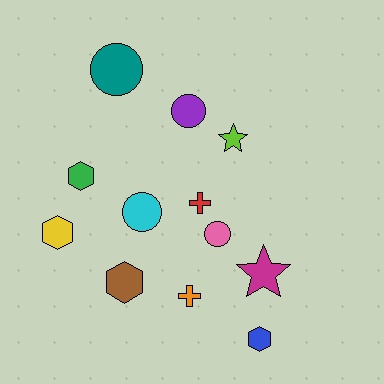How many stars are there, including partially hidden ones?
There are 2 stars.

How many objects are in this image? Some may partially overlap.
There are 12 objects.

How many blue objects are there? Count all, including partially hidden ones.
There is 1 blue object.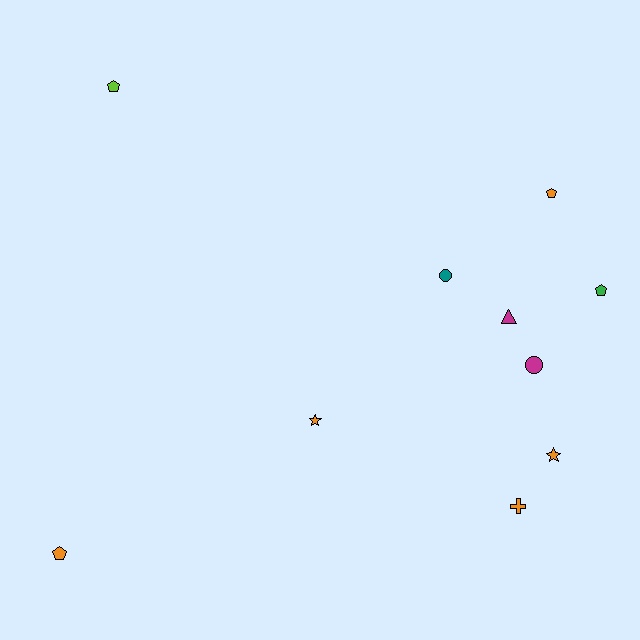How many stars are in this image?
There are 2 stars.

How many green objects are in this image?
There is 1 green object.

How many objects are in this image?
There are 10 objects.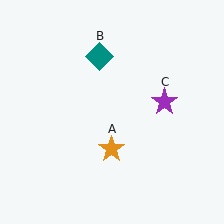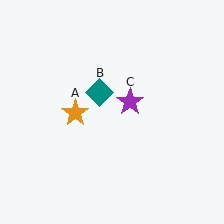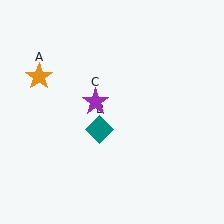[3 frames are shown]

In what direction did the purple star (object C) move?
The purple star (object C) moved left.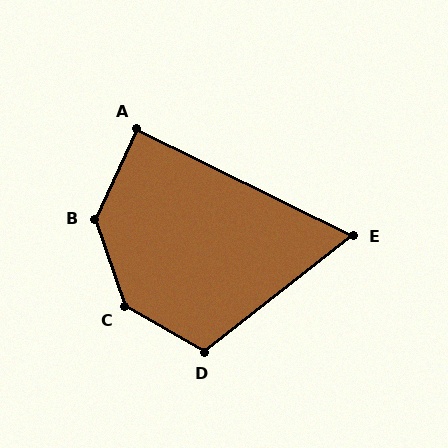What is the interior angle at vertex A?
Approximately 88 degrees (approximately right).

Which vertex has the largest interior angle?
C, at approximately 138 degrees.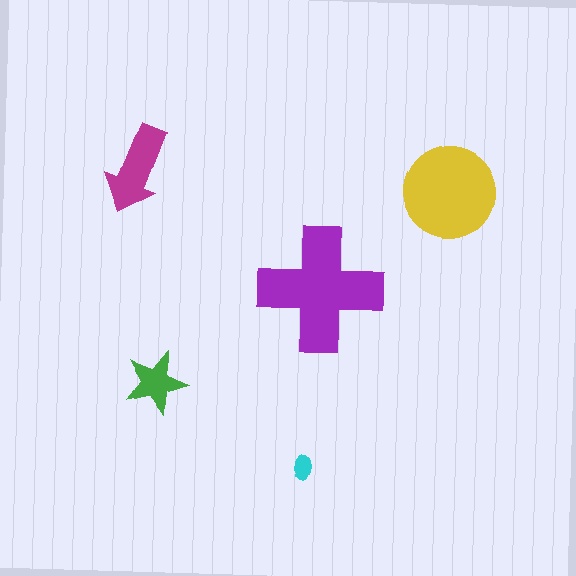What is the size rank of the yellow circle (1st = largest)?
2nd.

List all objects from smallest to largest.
The cyan ellipse, the green star, the magenta arrow, the yellow circle, the purple cross.